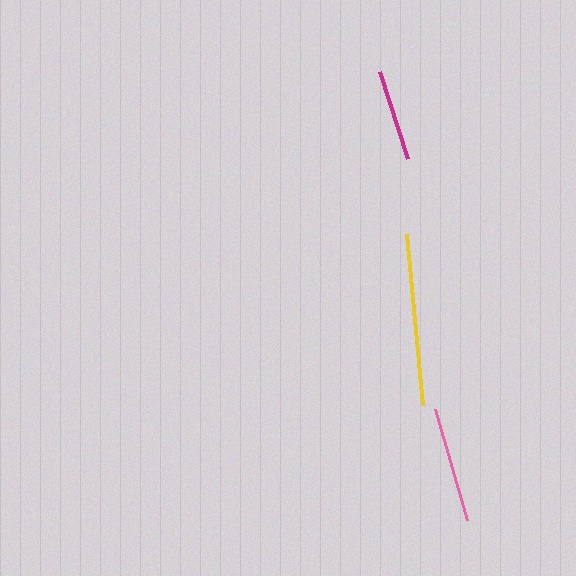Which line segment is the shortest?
The magenta line is the shortest at approximately 91 pixels.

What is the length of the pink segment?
The pink segment is approximately 115 pixels long.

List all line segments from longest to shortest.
From longest to shortest: yellow, pink, magenta.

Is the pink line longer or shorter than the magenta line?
The pink line is longer than the magenta line.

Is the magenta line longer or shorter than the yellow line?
The yellow line is longer than the magenta line.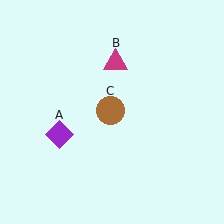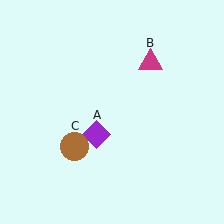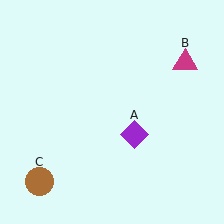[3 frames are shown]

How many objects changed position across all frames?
3 objects changed position: purple diamond (object A), magenta triangle (object B), brown circle (object C).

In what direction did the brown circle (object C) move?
The brown circle (object C) moved down and to the left.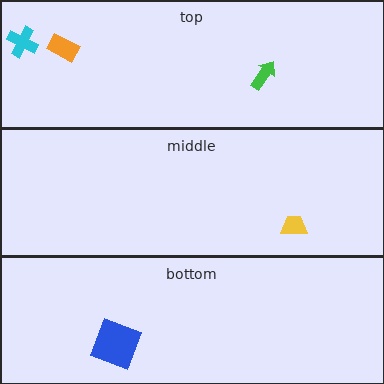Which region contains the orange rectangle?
The top region.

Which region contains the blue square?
The bottom region.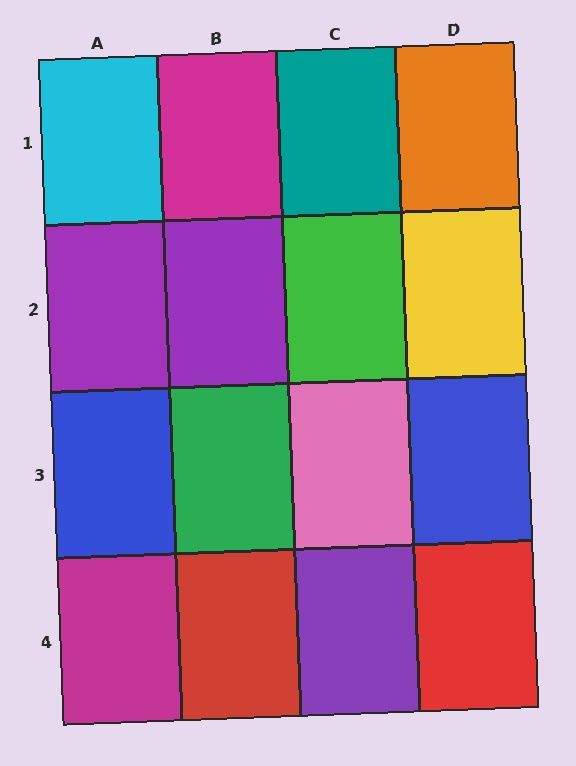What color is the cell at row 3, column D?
Blue.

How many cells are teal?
1 cell is teal.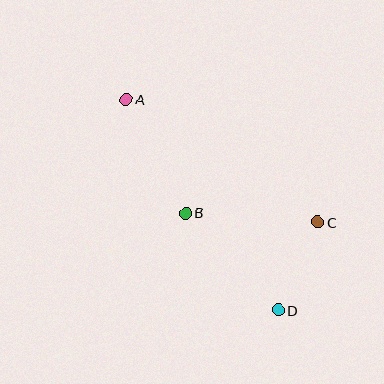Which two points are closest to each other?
Points C and D are closest to each other.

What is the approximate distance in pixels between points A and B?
The distance between A and B is approximately 128 pixels.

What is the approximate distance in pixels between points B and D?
The distance between B and D is approximately 134 pixels.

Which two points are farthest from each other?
Points A and D are farthest from each other.